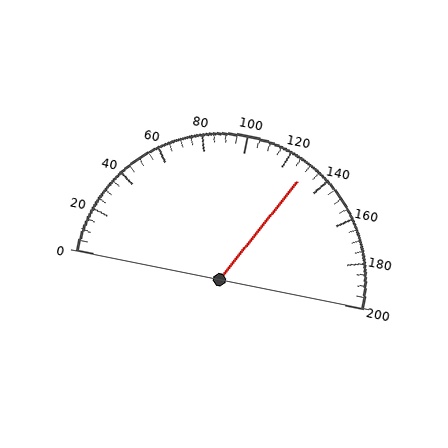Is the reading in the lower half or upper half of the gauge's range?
The reading is in the upper half of the range (0 to 200).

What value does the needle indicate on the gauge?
The needle indicates approximately 130.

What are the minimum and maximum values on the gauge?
The gauge ranges from 0 to 200.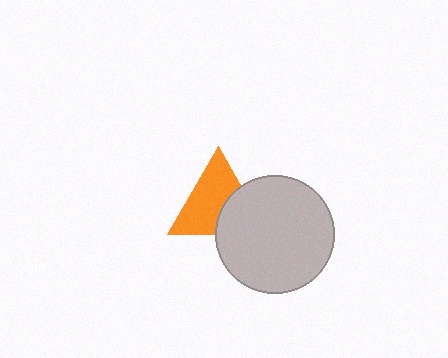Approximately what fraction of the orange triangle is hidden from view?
Roughly 35% of the orange triangle is hidden behind the light gray circle.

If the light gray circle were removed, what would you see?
You would see the complete orange triangle.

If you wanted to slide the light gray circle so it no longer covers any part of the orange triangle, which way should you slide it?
Slide it toward the lower-right — that is the most direct way to separate the two shapes.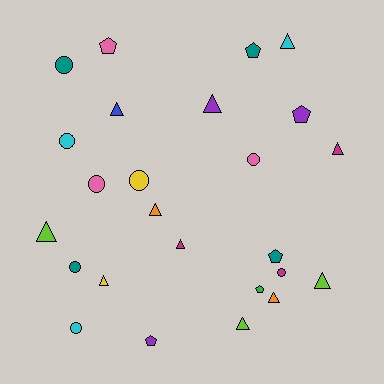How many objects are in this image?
There are 25 objects.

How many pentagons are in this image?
There are 6 pentagons.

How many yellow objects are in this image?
There are 2 yellow objects.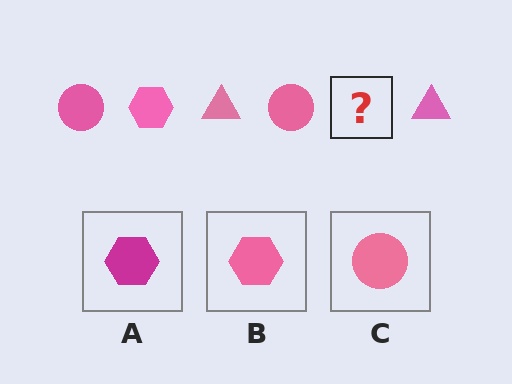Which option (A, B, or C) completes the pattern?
B.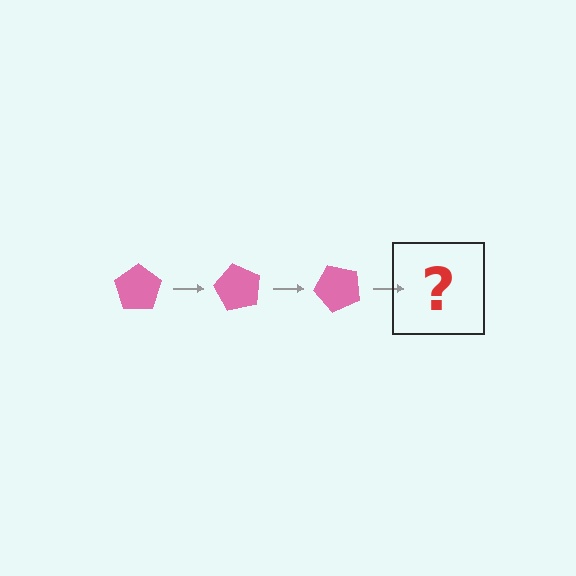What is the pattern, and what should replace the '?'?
The pattern is that the pentagon rotates 60 degrees each step. The '?' should be a pink pentagon rotated 180 degrees.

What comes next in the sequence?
The next element should be a pink pentagon rotated 180 degrees.